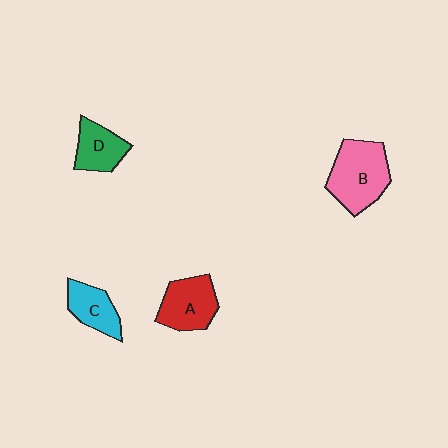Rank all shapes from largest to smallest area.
From largest to smallest: B (pink), A (red), D (green), C (cyan).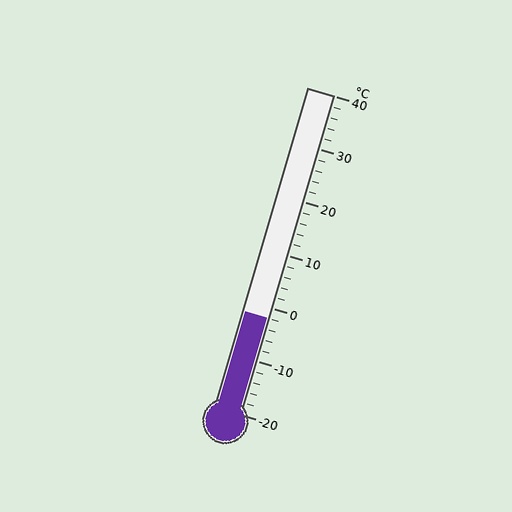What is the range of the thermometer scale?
The thermometer scale ranges from -20°C to 40°C.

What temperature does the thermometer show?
The thermometer shows approximately -2°C.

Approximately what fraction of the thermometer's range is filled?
The thermometer is filled to approximately 30% of its range.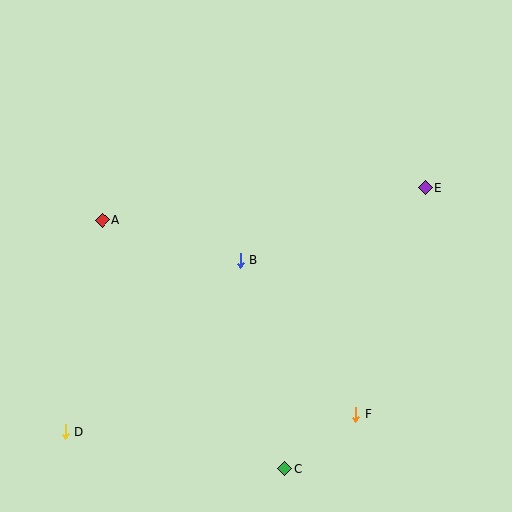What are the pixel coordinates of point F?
Point F is at (355, 414).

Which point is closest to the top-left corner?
Point A is closest to the top-left corner.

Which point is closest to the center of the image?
Point B at (240, 260) is closest to the center.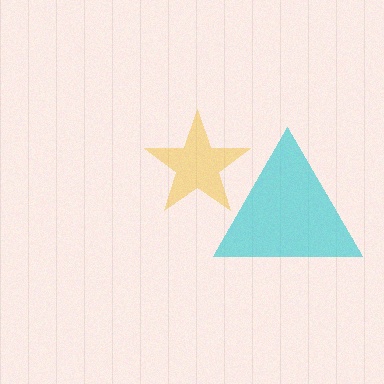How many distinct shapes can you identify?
There are 2 distinct shapes: a cyan triangle, a yellow star.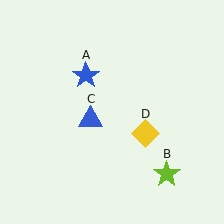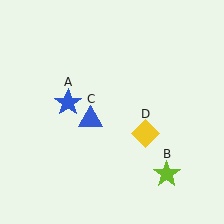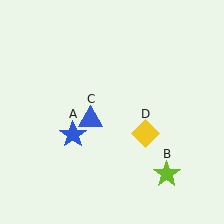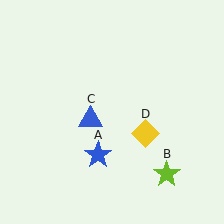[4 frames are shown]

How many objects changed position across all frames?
1 object changed position: blue star (object A).